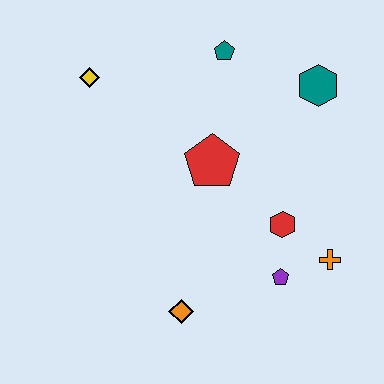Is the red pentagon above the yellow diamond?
No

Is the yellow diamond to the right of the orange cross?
No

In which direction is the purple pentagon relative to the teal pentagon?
The purple pentagon is below the teal pentagon.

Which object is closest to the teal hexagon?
The teal pentagon is closest to the teal hexagon.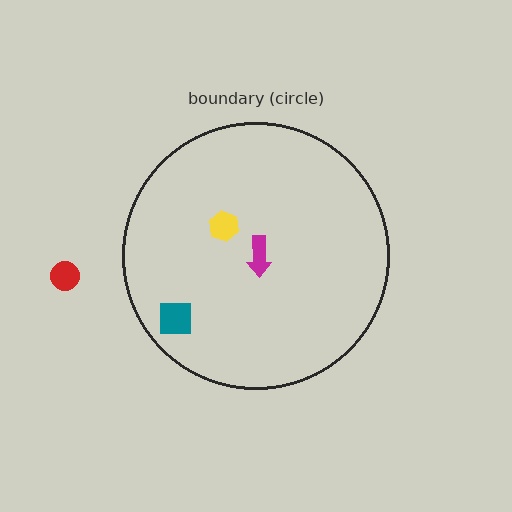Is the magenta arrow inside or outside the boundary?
Inside.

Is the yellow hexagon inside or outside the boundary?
Inside.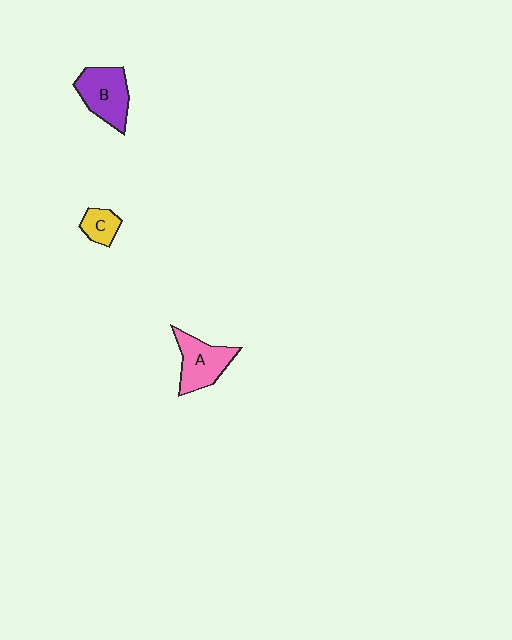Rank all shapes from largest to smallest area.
From largest to smallest: B (purple), A (pink), C (yellow).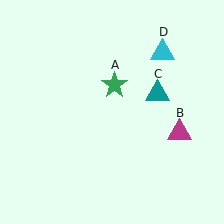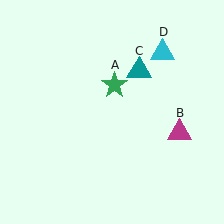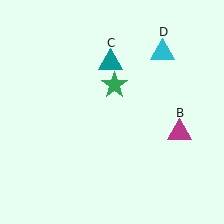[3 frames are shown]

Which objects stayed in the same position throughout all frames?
Green star (object A) and magenta triangle (object B) and cyan triangle (object D) remained stationary.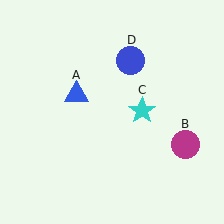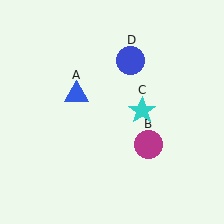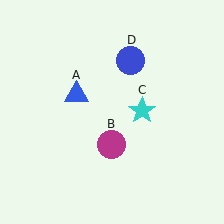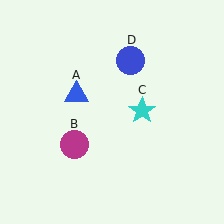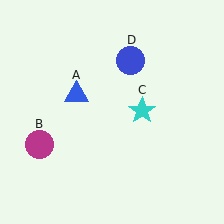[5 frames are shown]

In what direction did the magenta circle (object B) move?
The magenta circle (object B) moved left.